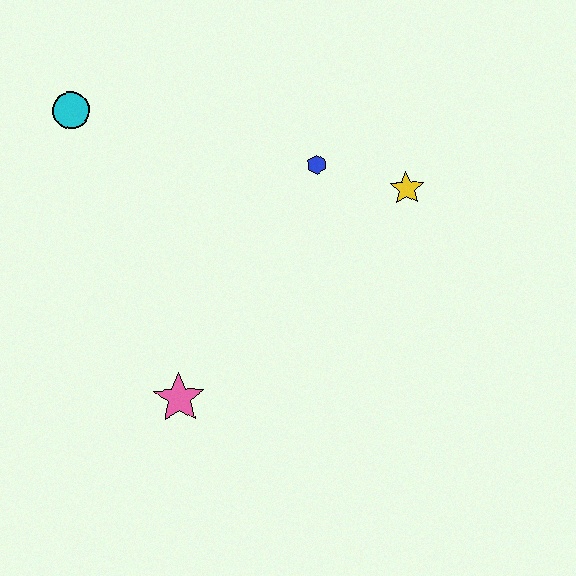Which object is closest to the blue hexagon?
The yellow star is closest to the blue hexagon.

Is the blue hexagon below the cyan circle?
Yes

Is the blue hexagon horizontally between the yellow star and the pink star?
Yes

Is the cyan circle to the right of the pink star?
No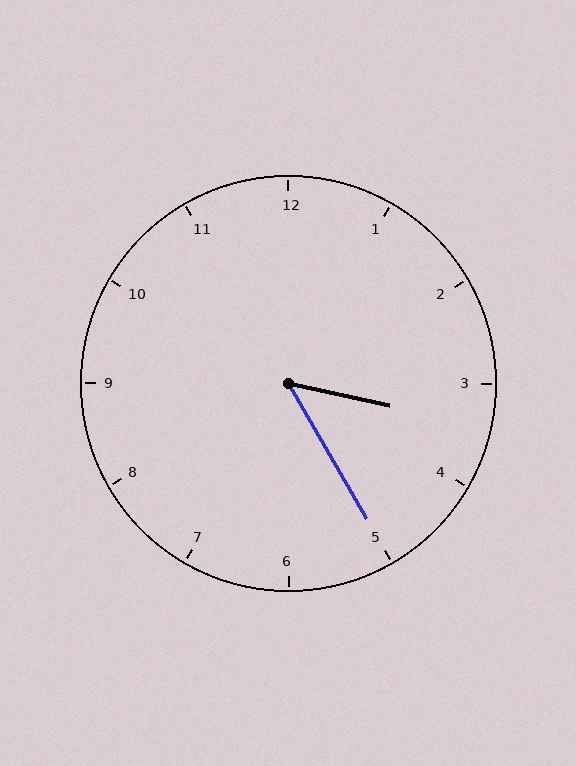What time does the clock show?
3:25.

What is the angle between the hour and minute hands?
Approximately 48 degrees.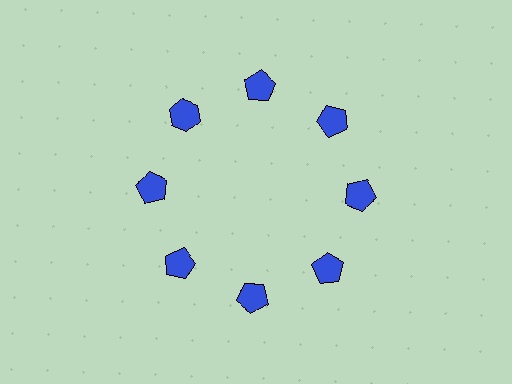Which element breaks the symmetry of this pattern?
The blue hexagon at roughly the 10 o'clock position breaks the symmetry. All other shapes are blue pentagons.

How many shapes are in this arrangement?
There are 8 shapes arranged in a ring pattern.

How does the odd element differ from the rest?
It has a different shape: hexagon instead of pentagon.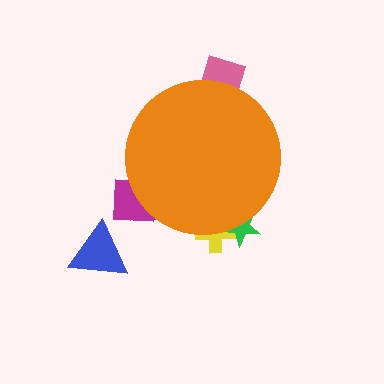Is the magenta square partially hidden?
Yes, the magenta square is partially hidden behind the orange circle.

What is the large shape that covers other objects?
An orange circle.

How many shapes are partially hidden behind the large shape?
5 shapes are partially hidden.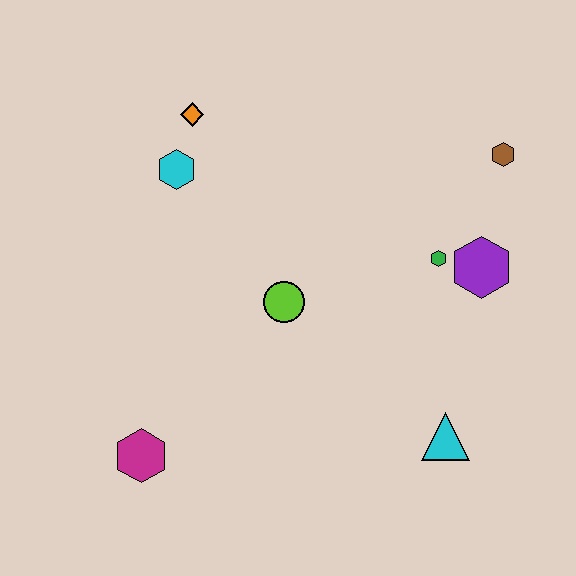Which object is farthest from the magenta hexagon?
The brown hexagon is farthest from the magenta hexagon.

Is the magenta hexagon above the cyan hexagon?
No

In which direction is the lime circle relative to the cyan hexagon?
The lime circle is below the cyan hexagon.